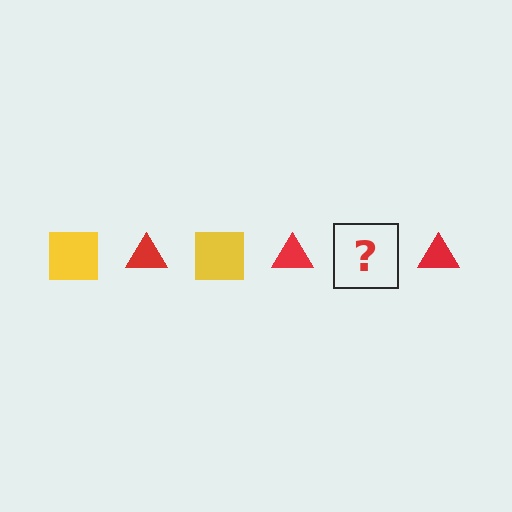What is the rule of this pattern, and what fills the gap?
The rule is that the pattern alternates between yellow square and red triangle. The gap should be filled with a yellow square.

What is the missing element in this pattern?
The missing element is a yellow square.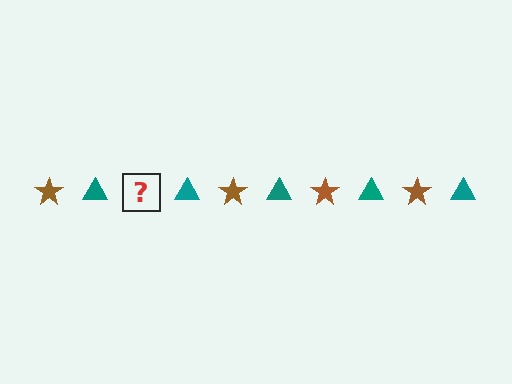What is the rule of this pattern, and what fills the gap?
The rule is that the pattern alternates between brown star and teal triangle. The gap should be filled with a brown star.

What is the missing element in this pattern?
The missing element is a brown star.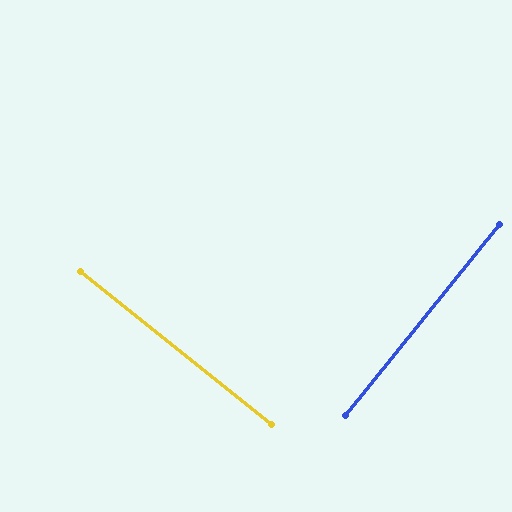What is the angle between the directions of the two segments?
Approximately 90 degrees.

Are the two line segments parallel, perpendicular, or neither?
Perpendicular — they meet at approximately 90°.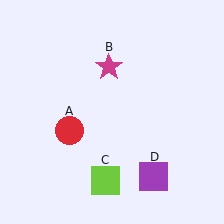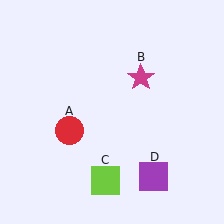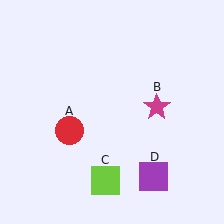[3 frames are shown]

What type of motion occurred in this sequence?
The magenta star (object B) rotated clockwise around the center of the scene.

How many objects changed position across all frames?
1 object changed position: magenta star (object B).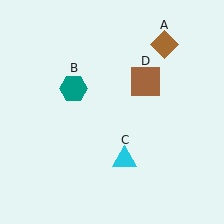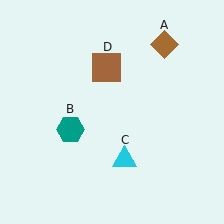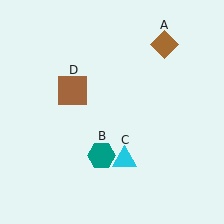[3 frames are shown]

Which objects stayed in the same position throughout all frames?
Brown diamond (object A) and cyan triangle (object C) remained stationary.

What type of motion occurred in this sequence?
The teal hexagon (object B), brown square (object D) rotated counterclockwise around the center of the scene.